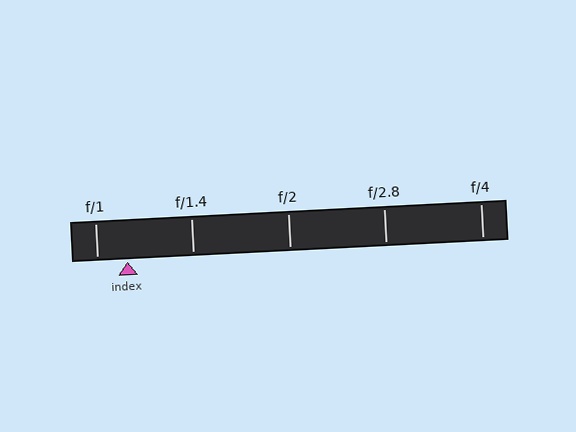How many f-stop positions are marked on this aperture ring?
There are 5 f-stop positions marked.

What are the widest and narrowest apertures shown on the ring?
The widest aperture shown is f/1 and the narrowest is f/4.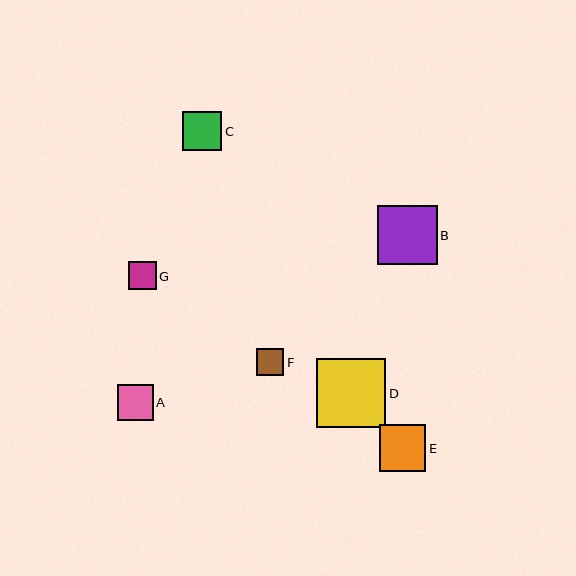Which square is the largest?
Square D is the largest with a size of approximately 69 pixels.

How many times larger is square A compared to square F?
Square A is approximately 1.3 times the size of square F.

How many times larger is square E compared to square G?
Square E is approximately 1.7 times the size of square G.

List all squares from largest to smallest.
From largest to smallest: D, B, E, C, A, G, F.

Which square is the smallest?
Square F is the smallest with a size of approximately 27 pixels.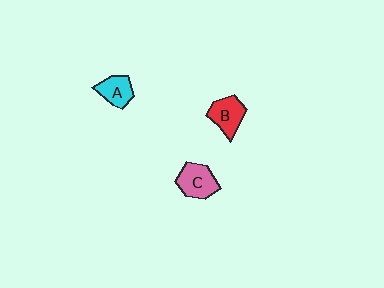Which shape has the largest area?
Shape C (pink).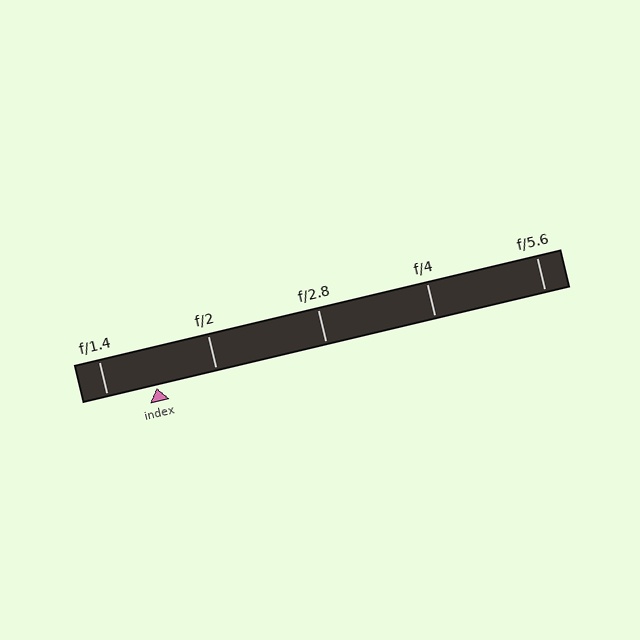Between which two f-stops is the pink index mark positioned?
The index mark is between f/1.4 and f/2.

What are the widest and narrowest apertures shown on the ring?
The widest aperture shown is f/1.4 and the narrowest is f/5.6.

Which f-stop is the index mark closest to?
The index mark is closest to f/1.4.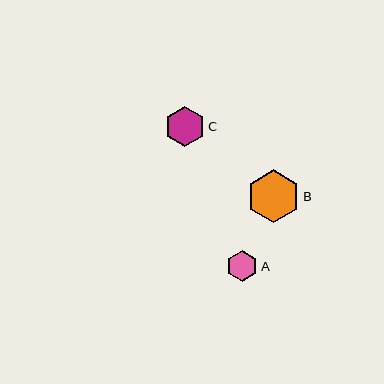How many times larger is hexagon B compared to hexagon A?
Hexagon B is approximately 1.7 times the size of hexagon A.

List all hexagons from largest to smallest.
From largest to smallest: B, C, A.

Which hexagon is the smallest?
Hexagon A is the smallest with a size of approximately 31 pixels.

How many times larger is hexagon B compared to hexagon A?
Hexagon B is approximately 1.7 times the size of hexagon A.